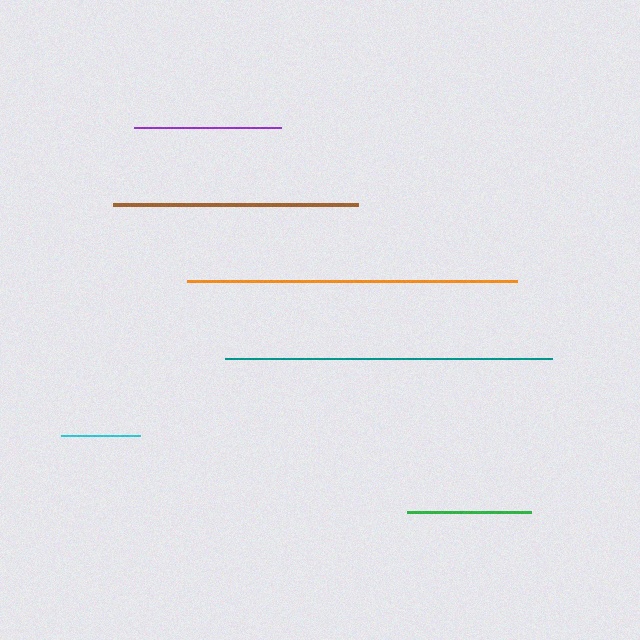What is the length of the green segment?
The green segment is approximately 125 pixels long.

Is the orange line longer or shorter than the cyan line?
The orange line is longer than the cyan line.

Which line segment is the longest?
The orange line is the longest at approximately 330 pixels.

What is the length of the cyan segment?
The cyan segment is approximately 78 pixels long.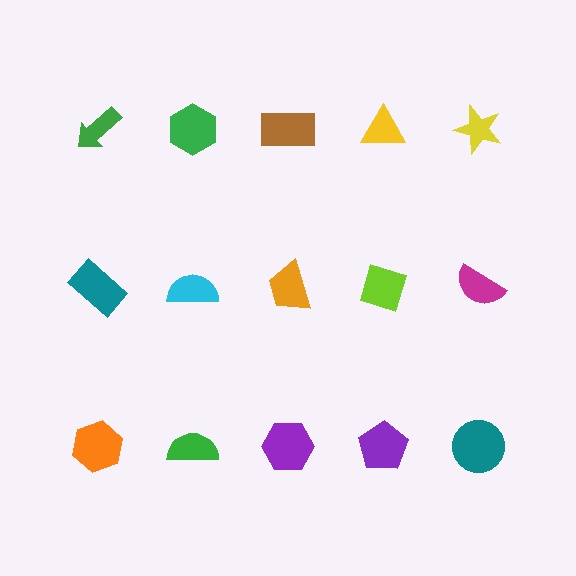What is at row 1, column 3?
A brown rectangle.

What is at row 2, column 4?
A lime diamond.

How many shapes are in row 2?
5 shapes.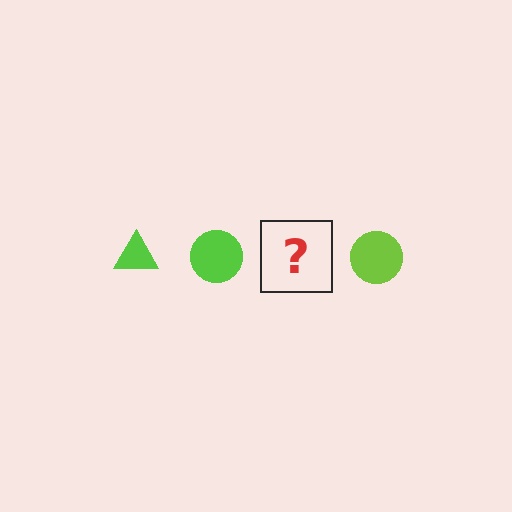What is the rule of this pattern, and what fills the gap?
The rule is that the pattern cycles through triangle, circle shapes in lime. The gap should be filled with a lime triangle.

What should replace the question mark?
The question mark should be replaced with a lime triangle.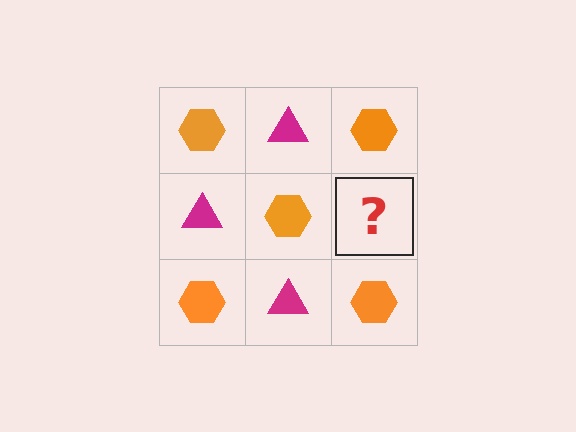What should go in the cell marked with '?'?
The missing cell should contain a magenta triangle.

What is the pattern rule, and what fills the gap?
The rule is that it alternates orange hexagon and magenta triangle in a checkerboard pattern. The gap should be filled with a magenta triangle.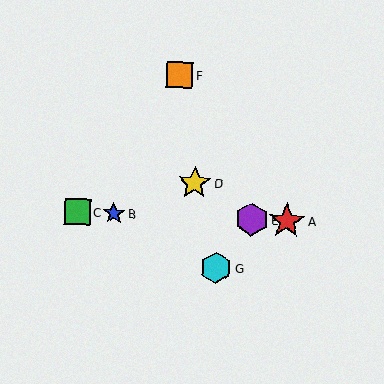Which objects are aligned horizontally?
Objects A, B, C, E are aligned horizontally.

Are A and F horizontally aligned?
No, A is at y≈221 and F is at y≈75.